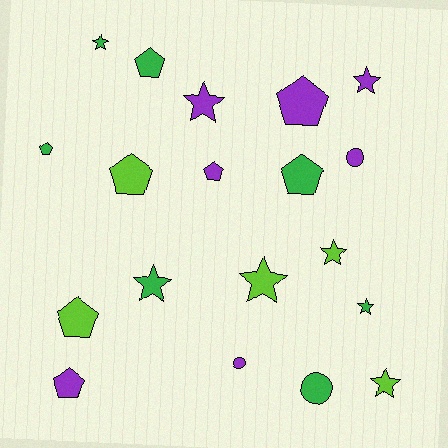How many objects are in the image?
There are 19 objects.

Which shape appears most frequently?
Pentagon, with 8 objects.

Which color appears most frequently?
Green, with 7 objects.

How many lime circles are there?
There are no lime circles.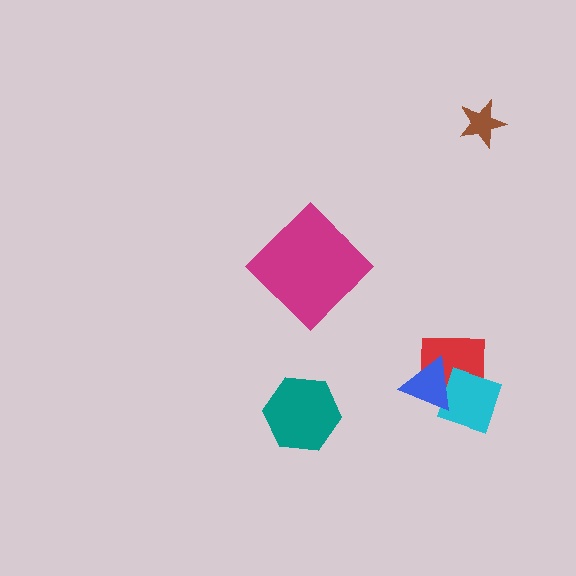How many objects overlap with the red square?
2 objects overlap with the red square.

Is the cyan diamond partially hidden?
Yes, it is partially covered by another shape.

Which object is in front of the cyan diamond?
The blue triangle is in front of the cyan diamond.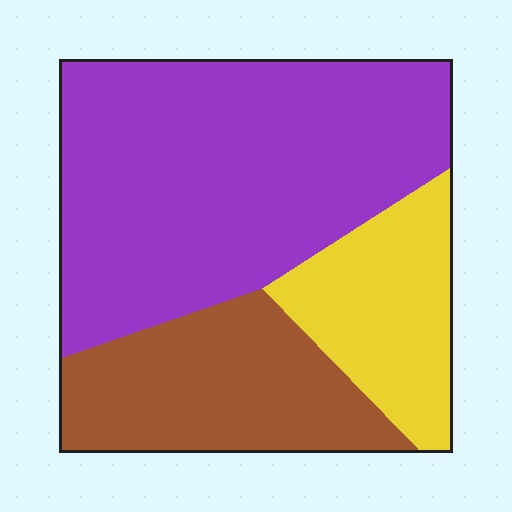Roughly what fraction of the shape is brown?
Brown covers 25% of the shape.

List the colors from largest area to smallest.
From largest to smallest: purple, brown, yellow.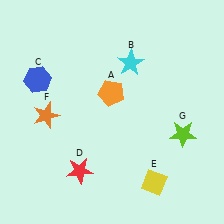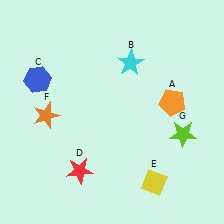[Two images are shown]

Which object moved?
The orange pentagon (A) moved right.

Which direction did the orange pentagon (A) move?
The orange pentagon (A) moved right.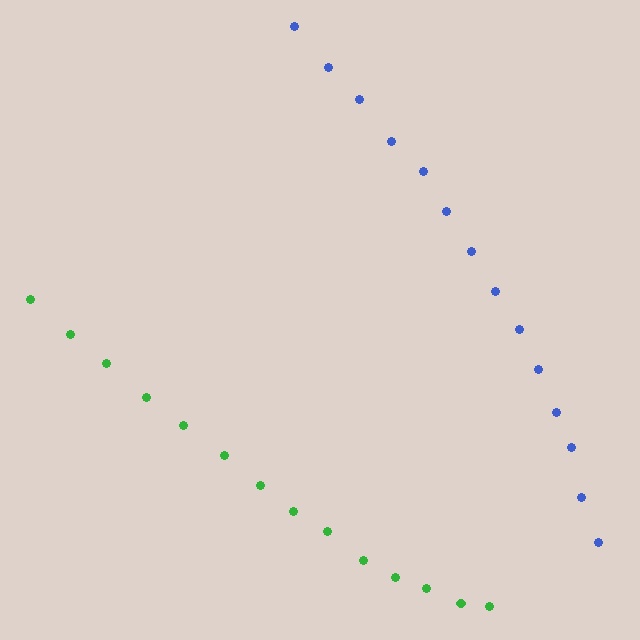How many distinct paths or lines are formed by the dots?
There are 2 distinct paths.